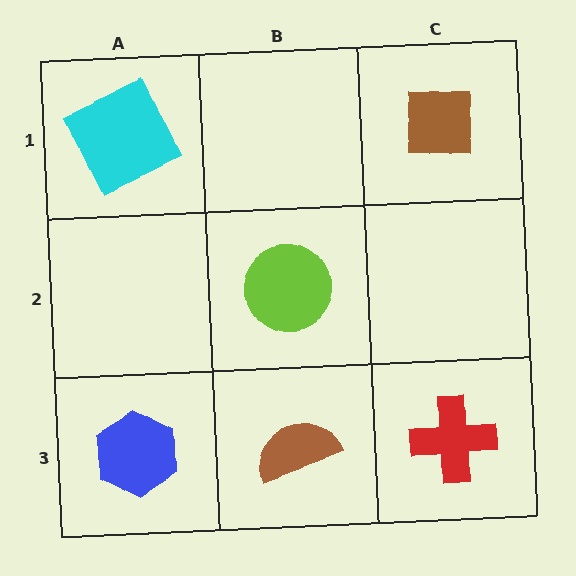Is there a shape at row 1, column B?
No, that cell is empty.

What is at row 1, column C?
A brown square.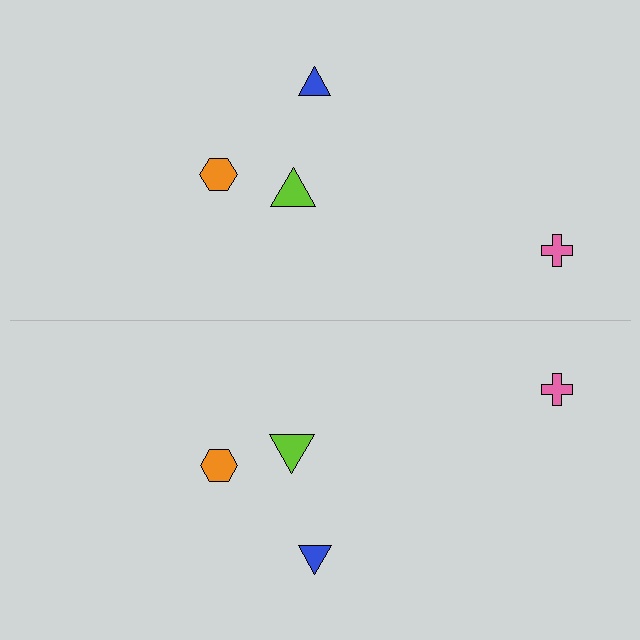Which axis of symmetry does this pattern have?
The pattern has a horizontal axis of symmetry running through the center of the image.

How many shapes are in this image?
There are 8 shapes in this image.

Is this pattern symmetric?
Yes, this pattern has bilateral (reflection) symmetry.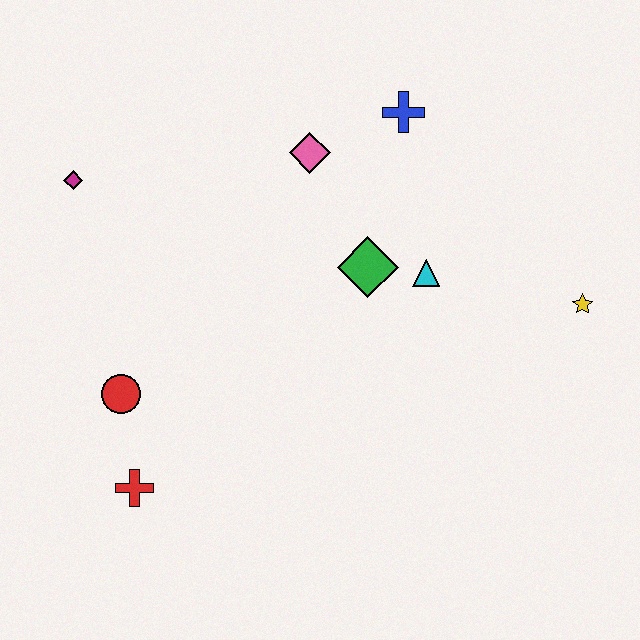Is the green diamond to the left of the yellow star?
Yes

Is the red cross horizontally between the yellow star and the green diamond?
No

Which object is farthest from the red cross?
The yellow star is farthest from the red cross.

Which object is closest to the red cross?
The red circle is closest to the red cross.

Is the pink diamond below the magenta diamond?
No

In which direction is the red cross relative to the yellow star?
The red cross is to the left of the yellow star.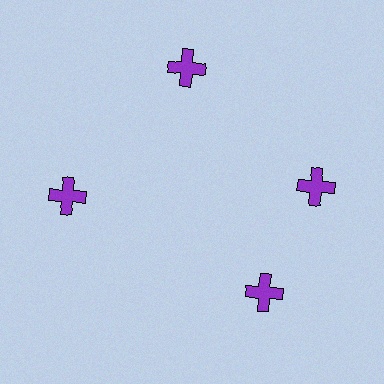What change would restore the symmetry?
The symmetry would be restored by rotating it back into even spacing with its neighbors so that all 4 crosses sit at equal angles and equal distance from the center.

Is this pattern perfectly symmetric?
No. The 4 purple crosses are arranged in a ring, but one element near the 6 o'clock position is rotated out of alignment along the ring, breaking the 4-fold rotational symmetry.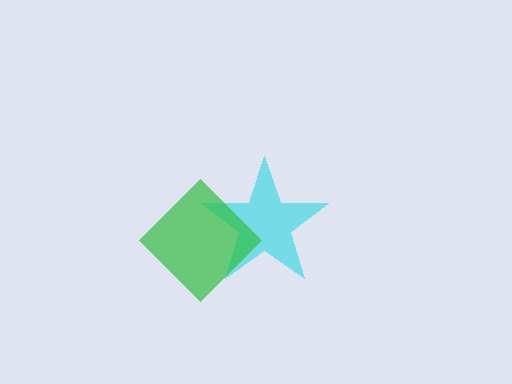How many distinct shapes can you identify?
There are 2 distinct shapes: a cyan star, a green diamond.